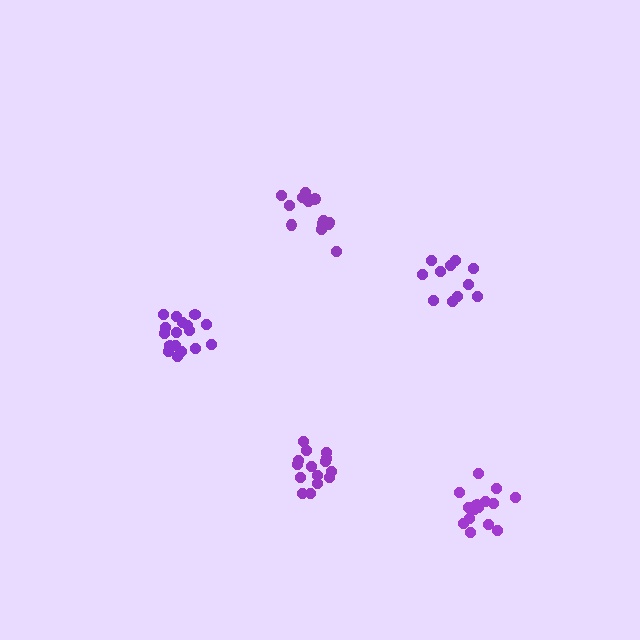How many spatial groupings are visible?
There are 5 spatial groupings.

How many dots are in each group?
Group 1: 15 dots, Group 2: 11 dots, Group 3: 17 dots, Group 4: 16 dots, Group 5: 13 dots (72 total).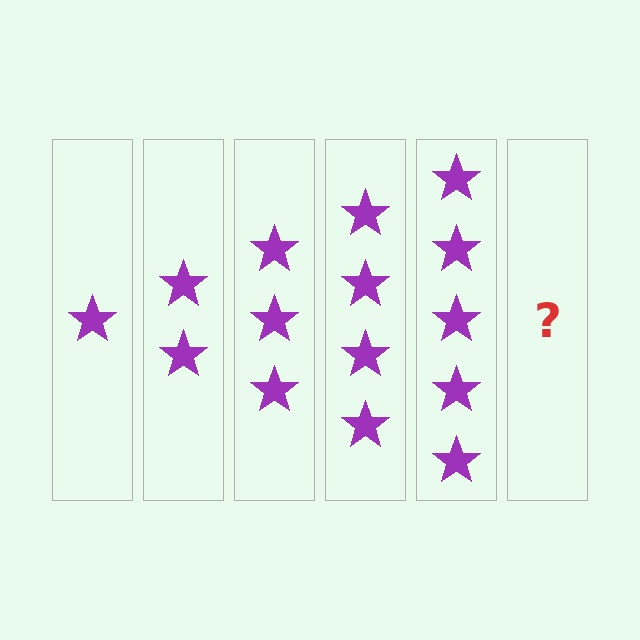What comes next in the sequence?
The next element should be 6 stars.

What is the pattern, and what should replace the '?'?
The pattern is that each step adds one more star. The '?' should be 6 stars.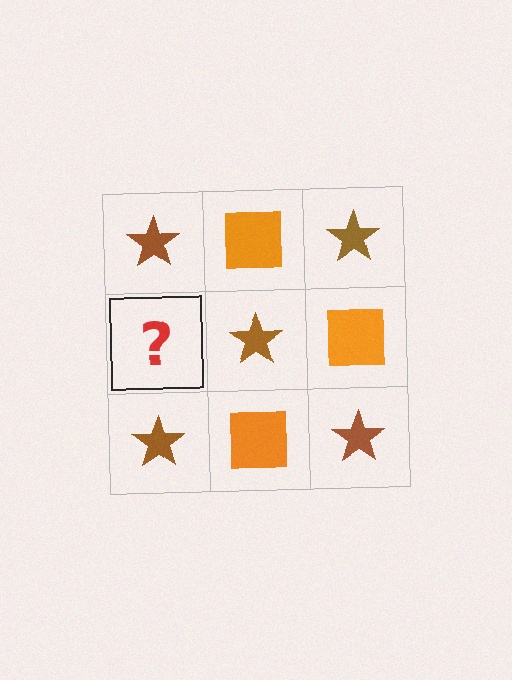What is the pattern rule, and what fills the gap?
The rule is that it alternates brown star and orange square in a checkerboard pattern. The gap should be filled with an orange square.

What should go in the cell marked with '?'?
The missing cell should contain an orange square.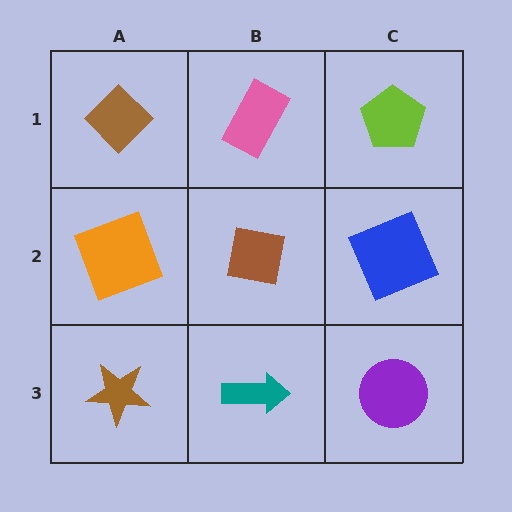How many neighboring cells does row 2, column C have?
3.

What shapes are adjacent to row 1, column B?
A brown square (row 2, column B), a brown diamond (row 1, column A), a lime pentagon (row 1, column C).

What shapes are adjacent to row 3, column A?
An orange square (row 2, column A), a teal arrow (row 3, column B).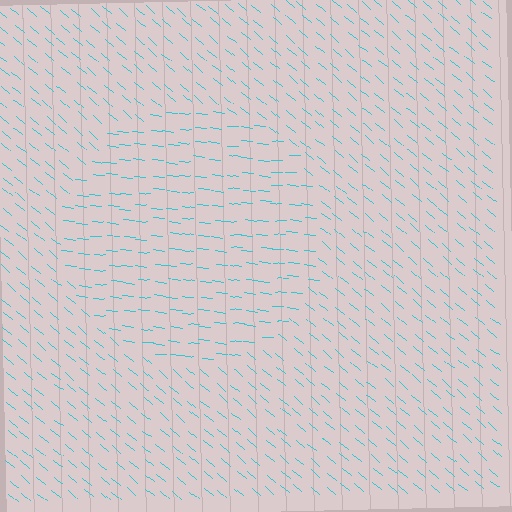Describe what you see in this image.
The image is filled with small cyan line segments. A circle region in the image has lines oriented differently from the surrounding lines, creating a visible texture boundary.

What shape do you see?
I see a circle.